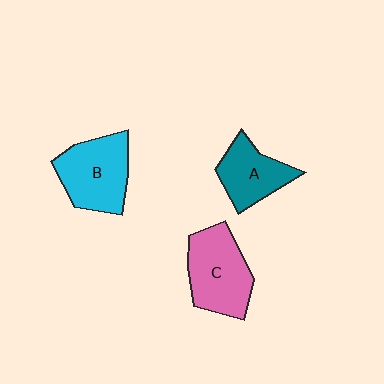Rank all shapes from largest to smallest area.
From largest to smallest: C (pink), B (cyan), A (teal).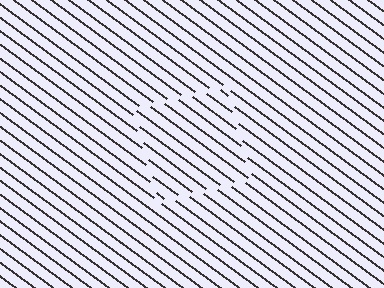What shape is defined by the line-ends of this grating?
An illusory square. The interior of the shape contains the same grating, shifted by half a period — the contour is defined by the phase discontinuity where line-ends from the inner and outer gratings abut.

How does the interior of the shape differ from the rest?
The interior of the shape contains the same grating, shifted by half a period — the contour is defined by the phase discontinuity where line-ends from the inner and outer gratings abut.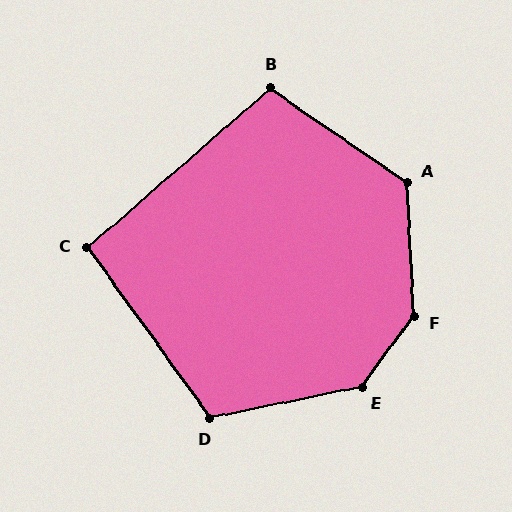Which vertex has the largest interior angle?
F, at approximately 142 degrees.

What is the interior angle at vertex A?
Approximately 127 degrees (obtuse).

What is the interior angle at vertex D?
Approximately 114 degrees (obtuse).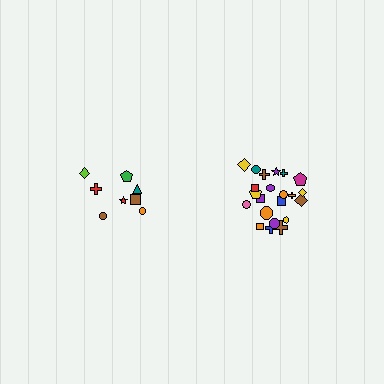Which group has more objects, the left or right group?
The right group.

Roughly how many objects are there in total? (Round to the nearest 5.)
Roughly 30 objects in total.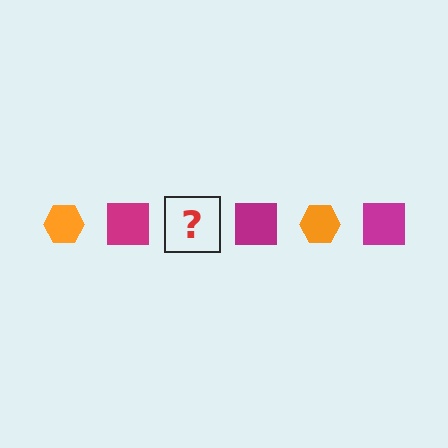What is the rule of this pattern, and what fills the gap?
The rule is that the pattern alternates between orange hexagon and magenta square. The gap should be filled with an orange hexagon.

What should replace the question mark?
The question mark should be replaced with an orange hexagon.